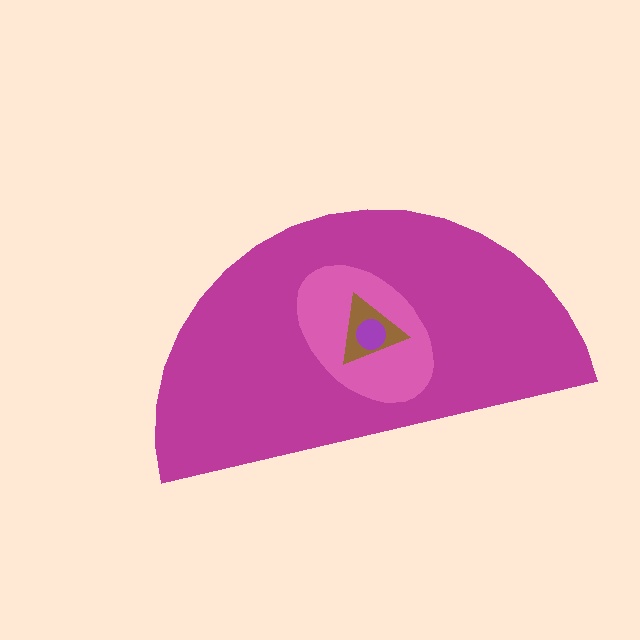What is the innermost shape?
The purple circle.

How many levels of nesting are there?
4.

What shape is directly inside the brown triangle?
The purple circle.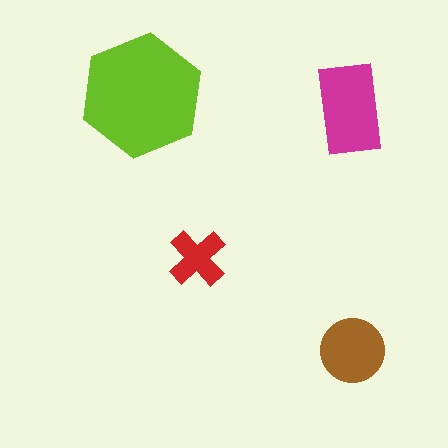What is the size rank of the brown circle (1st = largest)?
3rd.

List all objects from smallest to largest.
The red cross, the brown circle, the magenta rectangle, the lime hexagon.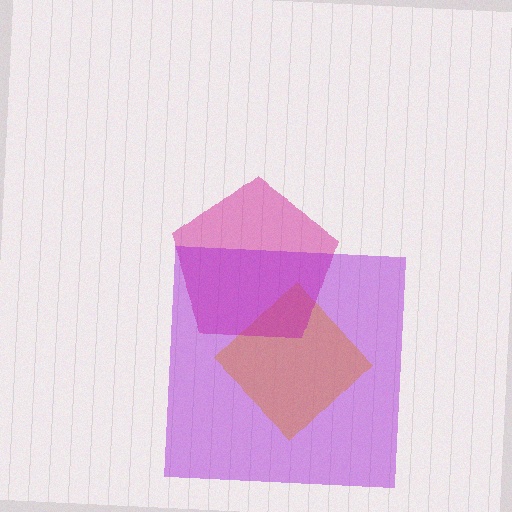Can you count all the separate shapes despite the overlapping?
Yes, there are 3 separate shapes.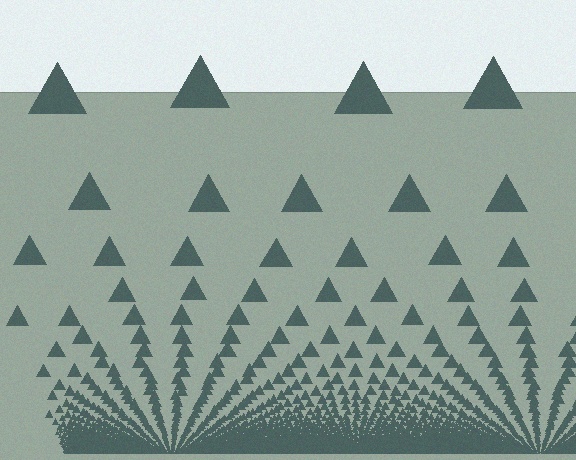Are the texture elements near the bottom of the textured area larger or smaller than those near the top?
Smaller. The gradient is inverted — elements near the bottom are smaller and denser.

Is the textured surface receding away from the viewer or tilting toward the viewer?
The surface appears to tilt toward the viewer. Texture elements get larger and sparser toward the top.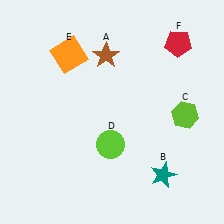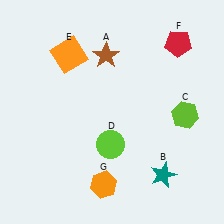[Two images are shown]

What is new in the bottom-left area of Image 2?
An orange hexagon (G) was added in the bottom-left area of Image 2.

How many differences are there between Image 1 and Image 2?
There is 1 difference between the two images.